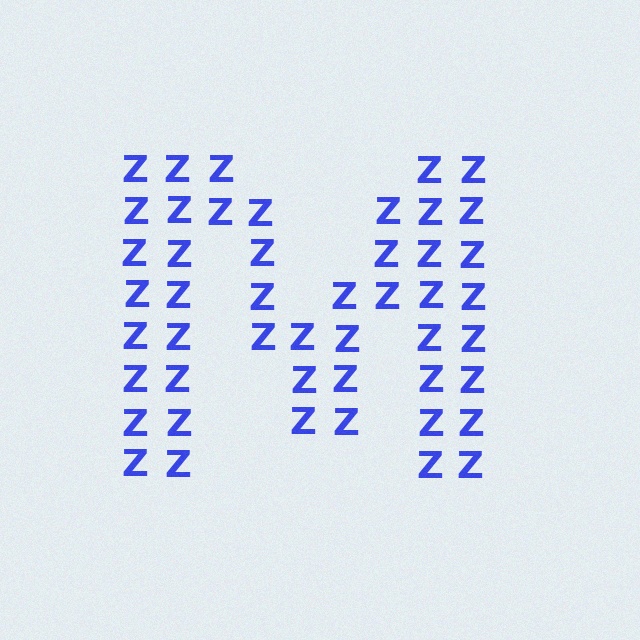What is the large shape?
The large shape is the letter M.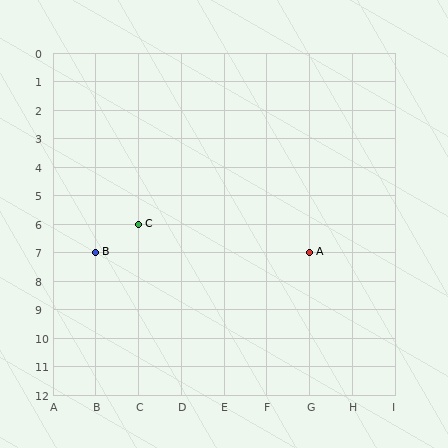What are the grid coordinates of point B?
Point B is at grid coordinates (B, 7).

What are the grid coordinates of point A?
Point A is at grid coordinates (G, 7).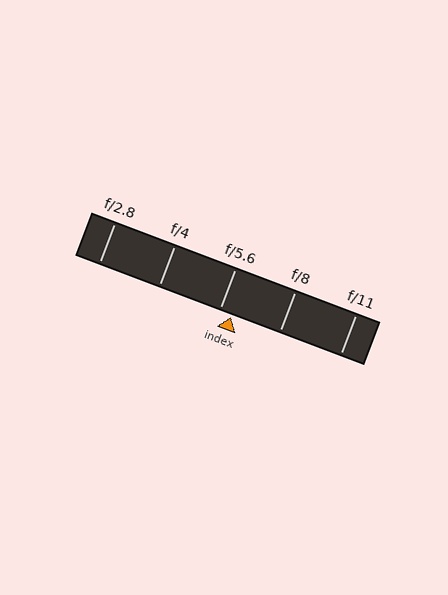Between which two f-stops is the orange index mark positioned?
The index mark is between f/5.6 and f/8.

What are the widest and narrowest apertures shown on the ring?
The widest aperture shown is f/2.8 and the narrowest is f/11.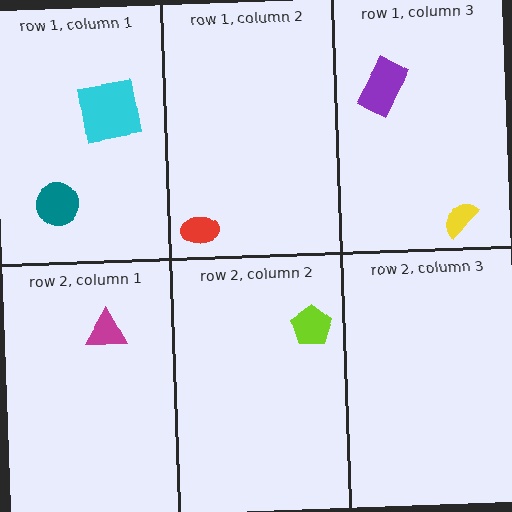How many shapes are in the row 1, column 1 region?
2.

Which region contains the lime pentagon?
The row 2, column 2 region.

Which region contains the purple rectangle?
The row 1, column 3 region.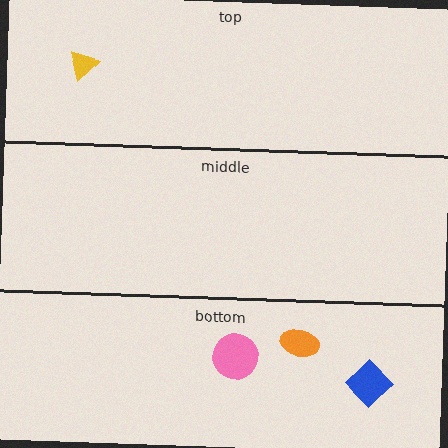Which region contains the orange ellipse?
The bottom region.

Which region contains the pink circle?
The bottom region.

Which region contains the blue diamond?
The bottom region.